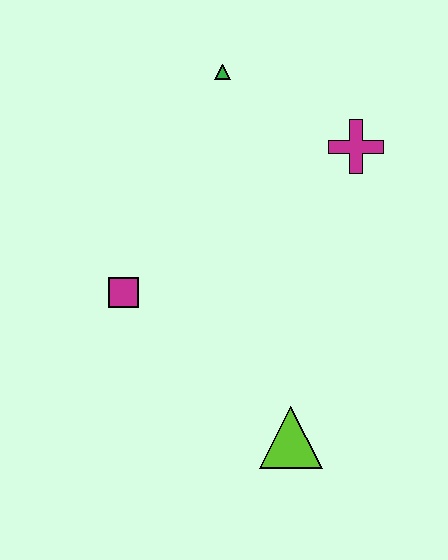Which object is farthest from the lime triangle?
The green triangle is farthest from the lime triangle.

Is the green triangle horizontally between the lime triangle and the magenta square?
Yes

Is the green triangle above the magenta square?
Yes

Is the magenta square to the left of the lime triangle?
Yes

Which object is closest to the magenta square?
The lime triangle is closest to the magenta square.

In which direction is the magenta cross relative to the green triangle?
The magenta cross is to the right of the green triangle.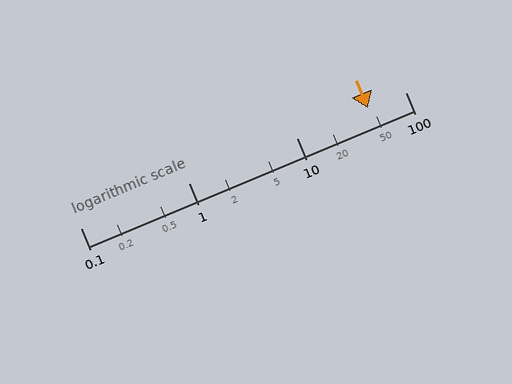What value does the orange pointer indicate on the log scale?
The pointer indicates approximately 45.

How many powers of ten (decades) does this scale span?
The scale spans 3 decades, from 0.1 to 100.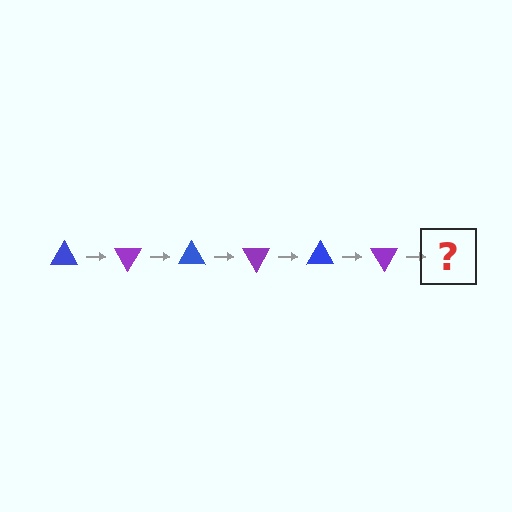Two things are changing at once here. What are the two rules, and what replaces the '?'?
The two rules are that it rotates 60 degrees each step and the color cycles through blue and purple. The '?' should be a blue triangle, rotated 360 degrees from the start.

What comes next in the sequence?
The next element should be a blue triangle, rotated 360 degrees from the start.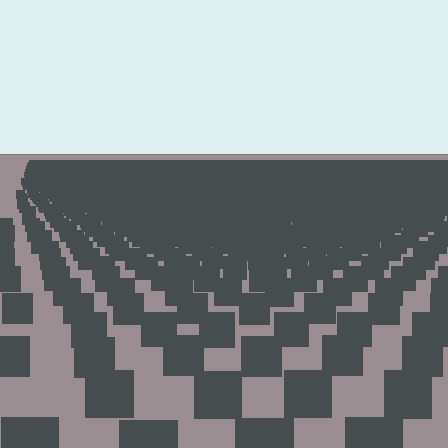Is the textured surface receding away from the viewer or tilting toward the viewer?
The surface is receding away from the viewer. Texture elements get smaller and denser toward the top.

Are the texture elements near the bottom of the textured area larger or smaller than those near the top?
Larger. Near the bottom, elements are closer to the viewer and appear at a bigger on-screen size.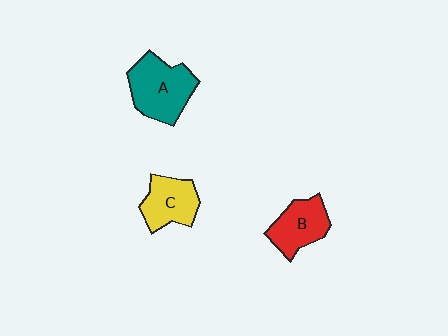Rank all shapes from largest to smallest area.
From largest to smallest: A (teal), B (red), C (yellow).